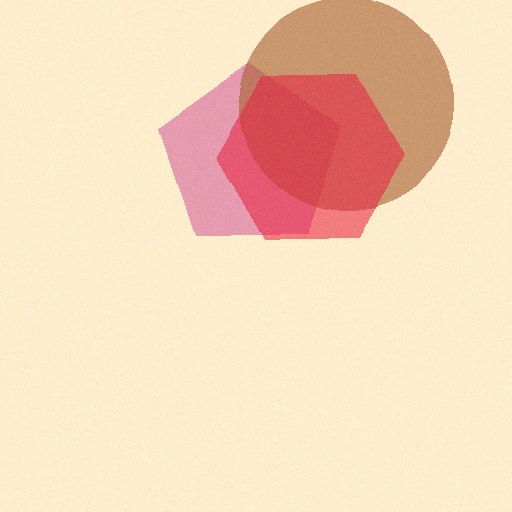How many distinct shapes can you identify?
There are 3 distinct shapes: a pink pentagon, a brown circle, a red hexagon.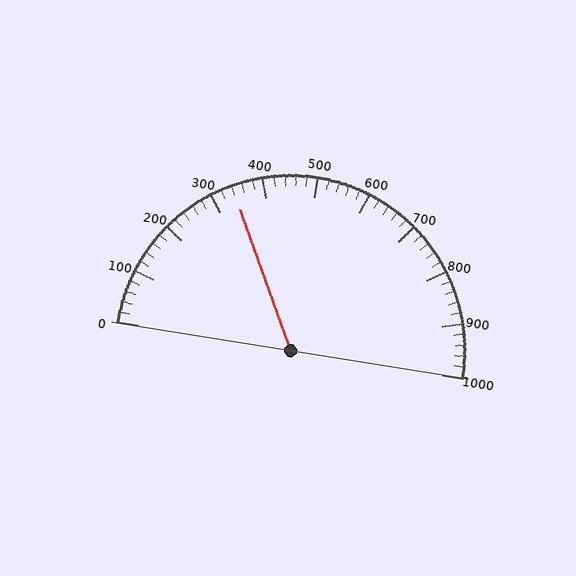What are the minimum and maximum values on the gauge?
The gauge ranges from 0 to 1000.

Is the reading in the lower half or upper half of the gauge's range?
The reading is in the lower half of the range (0 to 1000).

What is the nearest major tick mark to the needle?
The nearest major tick mark is 300.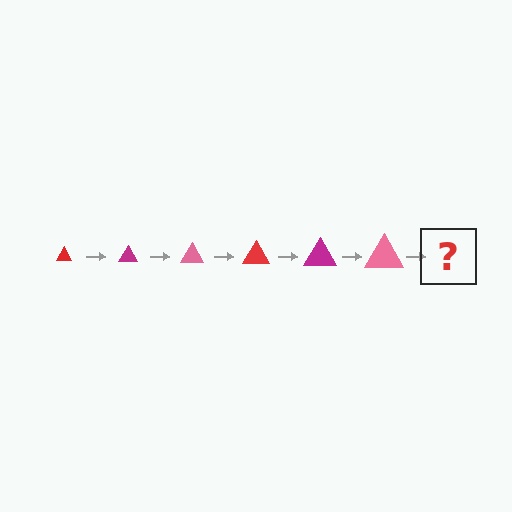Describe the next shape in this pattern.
It should be a red triangle, larger than the previous one.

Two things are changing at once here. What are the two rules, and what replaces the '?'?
The two rules are that the triangle grows larger each step and the color cycles through red, magenta, and pink. The '?' should be a red triangle, larger than the previous one.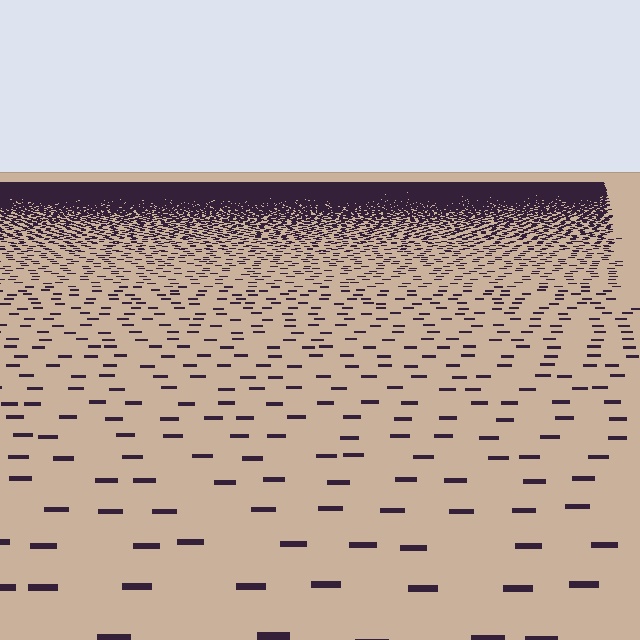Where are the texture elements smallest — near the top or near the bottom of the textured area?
Near the top.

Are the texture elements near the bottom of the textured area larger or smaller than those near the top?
Larger. Near the bottom, elements are closer to the viewer and appear at a bigger on-screen size.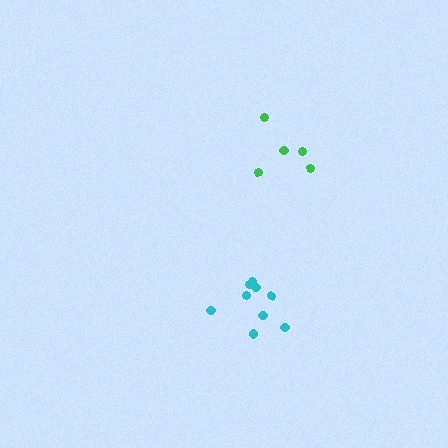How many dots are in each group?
Group 1: 9 dots, Group 2: 5 dots (14 total).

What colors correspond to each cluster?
The clusters are colored: cyan, green.